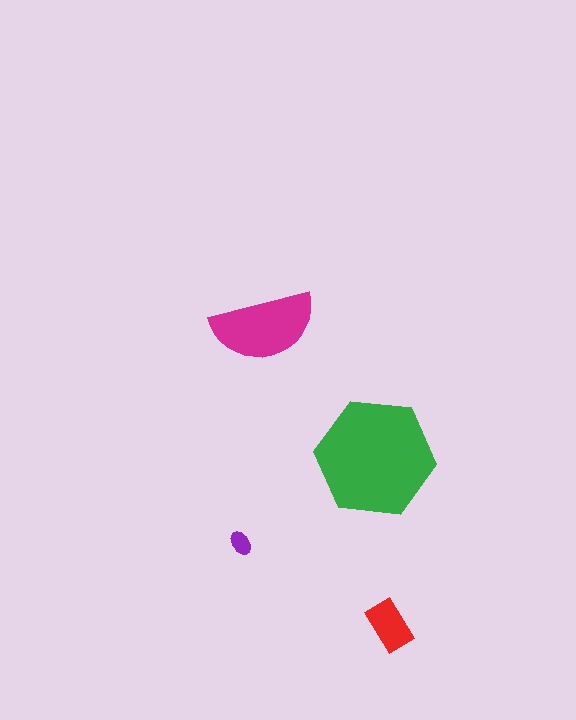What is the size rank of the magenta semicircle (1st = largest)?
2nd.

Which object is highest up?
The magenta semicircle is topmost.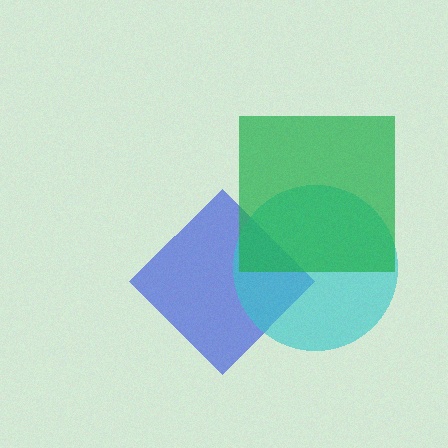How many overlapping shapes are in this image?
There are 3 overlapping shapes in the image.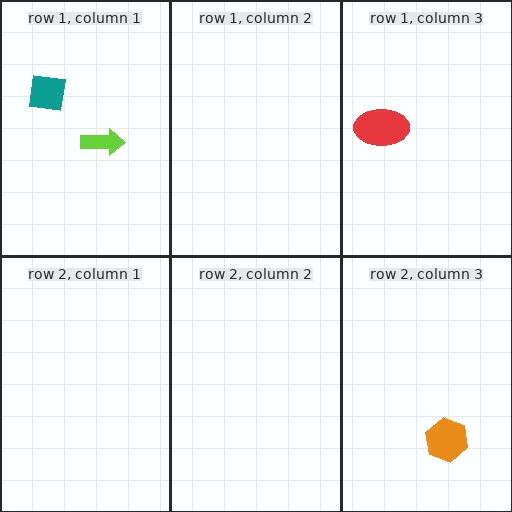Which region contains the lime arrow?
The row 1, column 1 region.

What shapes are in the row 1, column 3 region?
The red ellipse.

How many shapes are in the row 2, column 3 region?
1.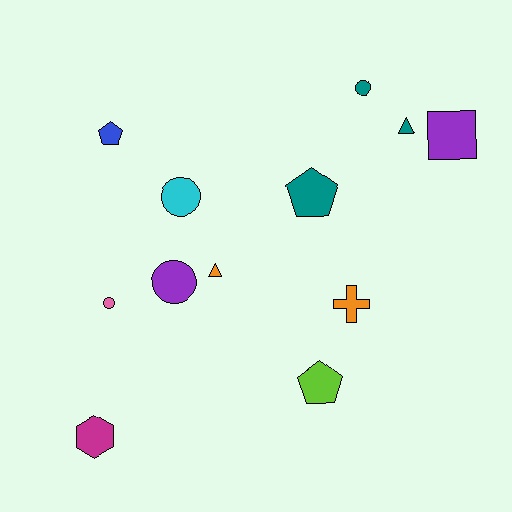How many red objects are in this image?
There are no red objects.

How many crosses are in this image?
There is 1 cross.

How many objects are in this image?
There are 12 objects.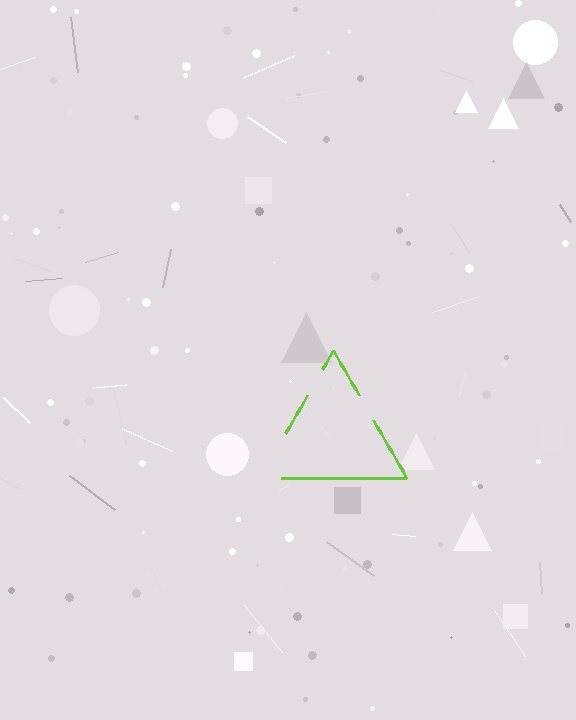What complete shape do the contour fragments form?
The contour fragments form a triangle.